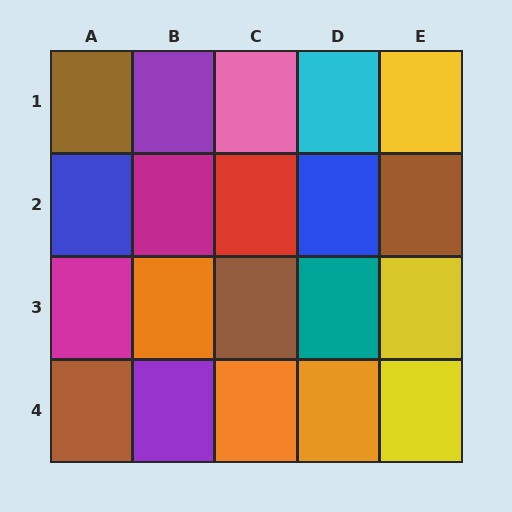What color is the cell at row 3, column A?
Magenta.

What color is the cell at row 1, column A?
Brown.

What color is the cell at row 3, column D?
Teal.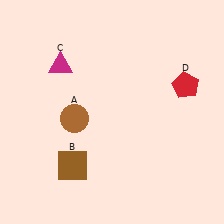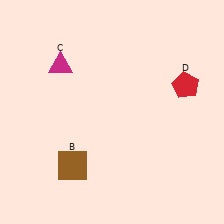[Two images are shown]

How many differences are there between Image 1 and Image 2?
There is 1 difference between the two images.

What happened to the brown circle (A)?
The brown circle (A) was removed in Image 2. It was in the bottom-left area of Image 1.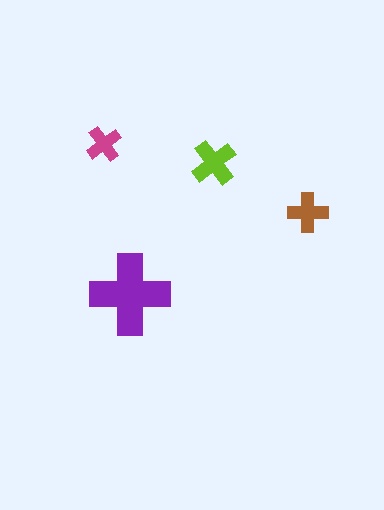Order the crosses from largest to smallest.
the purple one, the lime one, the brown one, the magenta one.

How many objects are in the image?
There are 4 objects in the image.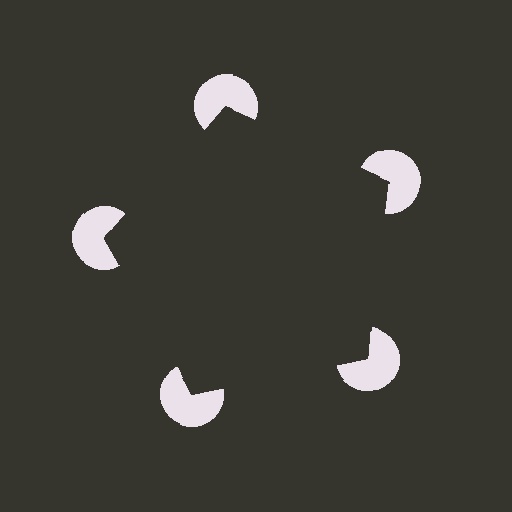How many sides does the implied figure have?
5 sides.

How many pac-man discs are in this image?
There are 5 — one at each vertex of the illusory pentagon.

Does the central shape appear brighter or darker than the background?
It typically appears slightly darker than the background, even though no actual brightness change is drawn.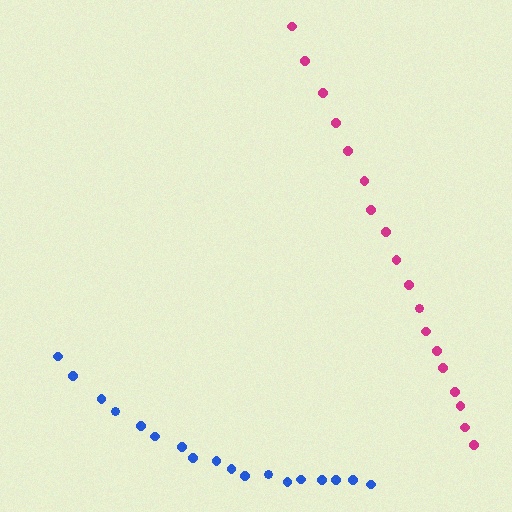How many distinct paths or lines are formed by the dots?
There are 2 distinct paths.